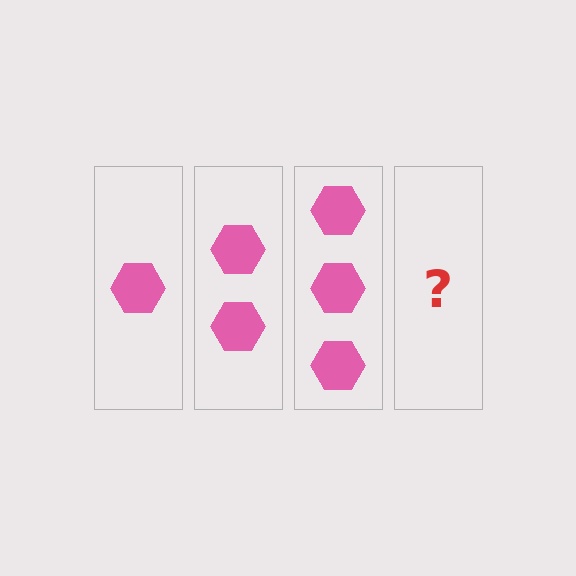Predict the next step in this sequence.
The next step is 4 hexagons.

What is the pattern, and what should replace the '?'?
The pattern is that each step adds one more hexagon. The '?' should be 4 hexagons.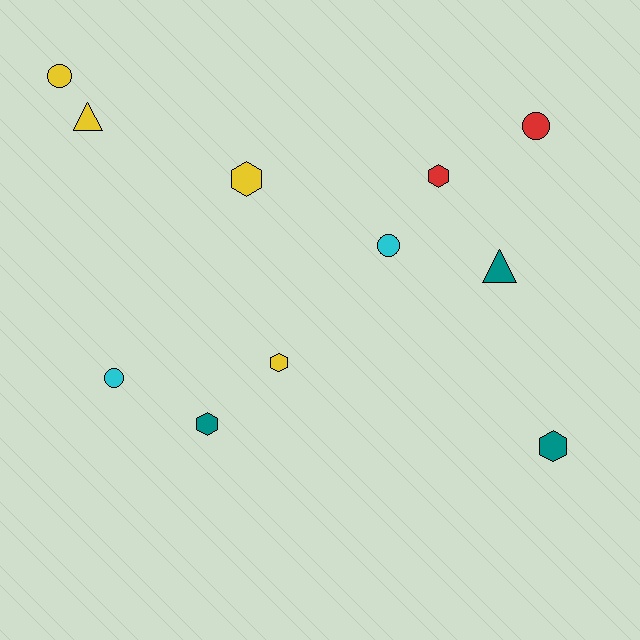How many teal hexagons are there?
There are 2 teal hexagons.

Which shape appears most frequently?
Hexagon, with 5 objects.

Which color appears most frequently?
Yellow, with 4 objects.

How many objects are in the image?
There are 11 objects.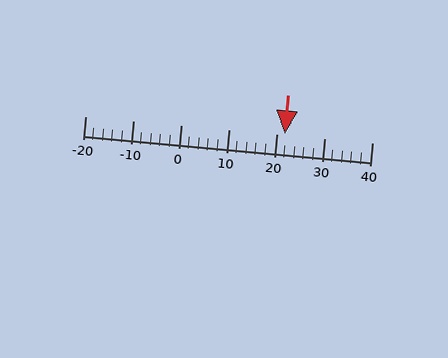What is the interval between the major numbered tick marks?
The major tick marks are spaced 10 units apart.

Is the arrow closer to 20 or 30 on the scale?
The arrow is closer to 20.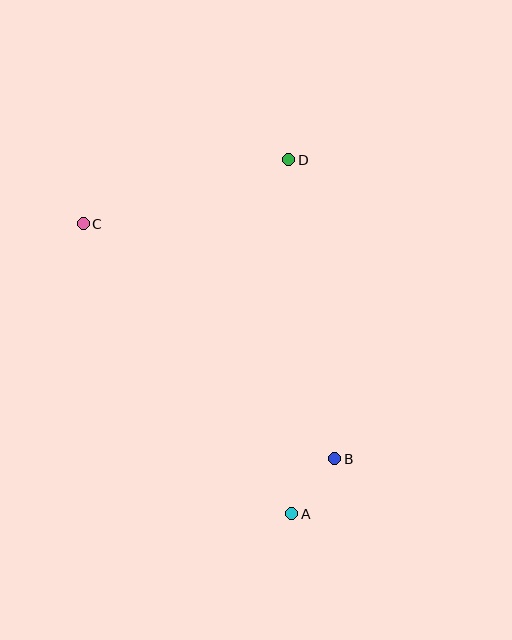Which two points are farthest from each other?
Points A and C are farthest from each other.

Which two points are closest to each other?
Points A and B are closest to each other.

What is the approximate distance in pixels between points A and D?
The distance between A and D is approximately 354 pixels.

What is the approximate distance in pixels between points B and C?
The distance between B and C is approximately 344 pixels.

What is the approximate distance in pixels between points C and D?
The distance between C and D is approximately 215 pixels.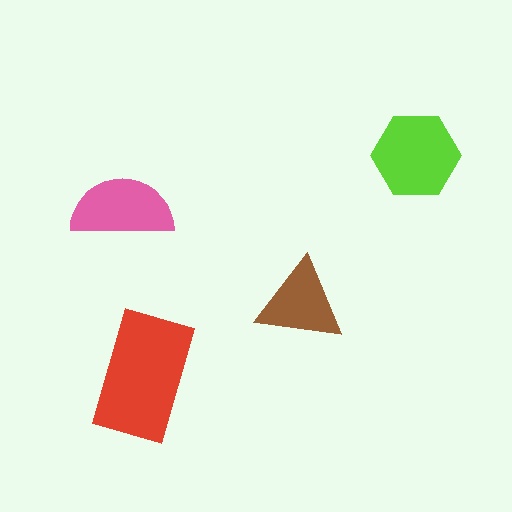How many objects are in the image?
There are 4 objects in the image.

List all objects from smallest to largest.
The brown triangle, the pink semicircle, the lime hexagon, the red rectangle.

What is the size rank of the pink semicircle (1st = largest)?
3rd.